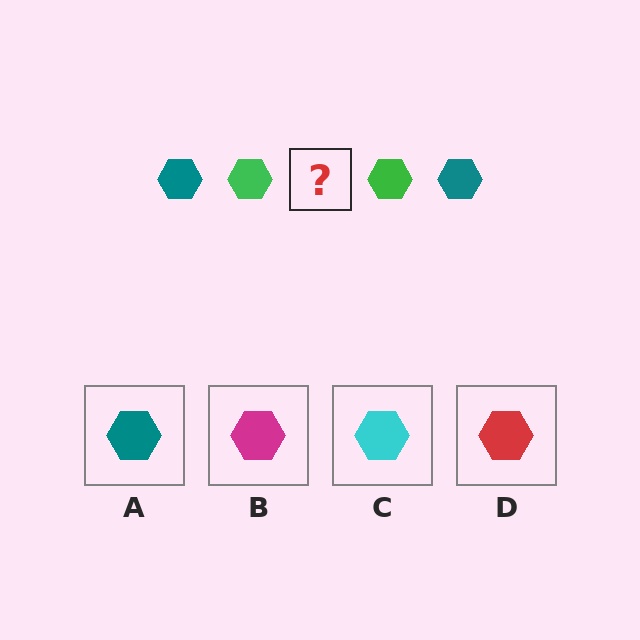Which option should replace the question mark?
Option A.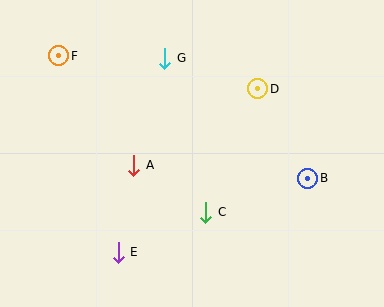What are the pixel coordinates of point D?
Point D is at (258, 89).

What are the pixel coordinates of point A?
Point A is at (134, 165).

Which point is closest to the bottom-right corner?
Point B is closest to the bottom-right corner.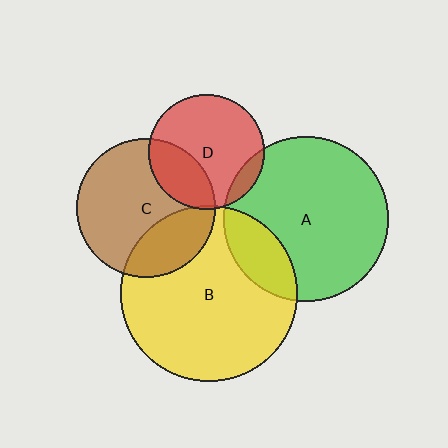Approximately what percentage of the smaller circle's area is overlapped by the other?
Approximately 10%.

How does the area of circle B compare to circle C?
Approximately 1.6 times.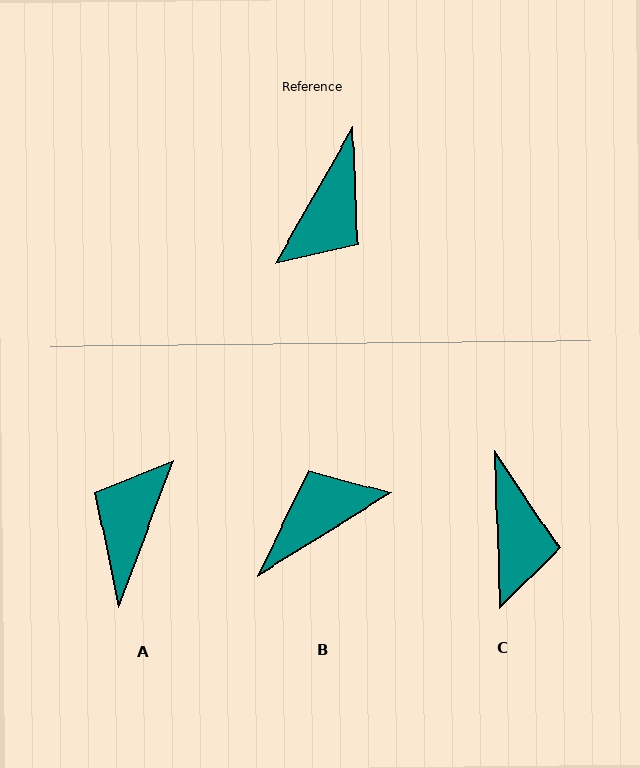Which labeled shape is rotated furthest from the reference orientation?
A, about 171 degrees away.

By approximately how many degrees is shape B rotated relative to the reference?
Approximately 152 degrees counter-clockwise.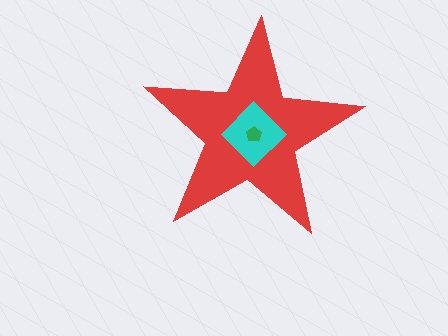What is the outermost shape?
The red star.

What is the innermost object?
The green pentagon.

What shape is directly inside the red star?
The cyan diamond.